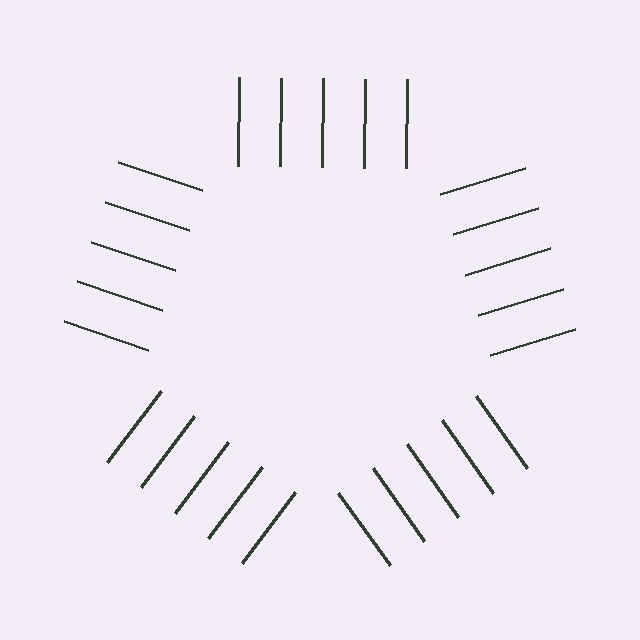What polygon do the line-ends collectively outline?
An illusory pentagon — the line segments terminate on its edges but no continuous stroke is drawn.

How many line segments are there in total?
25 — 5 along each of the 5 edges.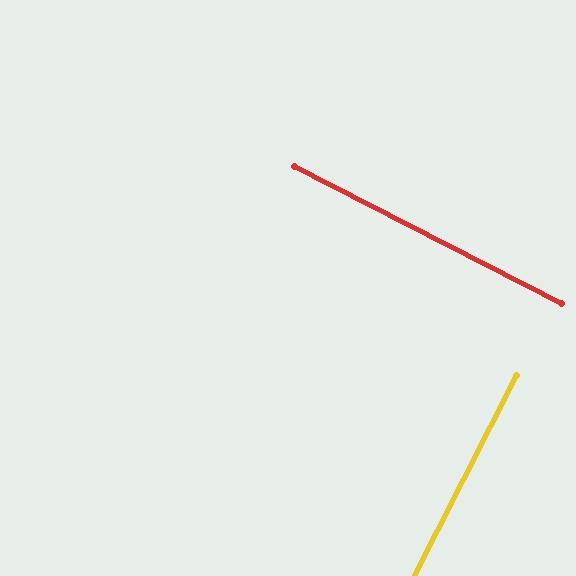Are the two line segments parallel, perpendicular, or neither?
Perpendicular — they meet at approximately 90°.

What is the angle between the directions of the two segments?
Approximately 90 degrees.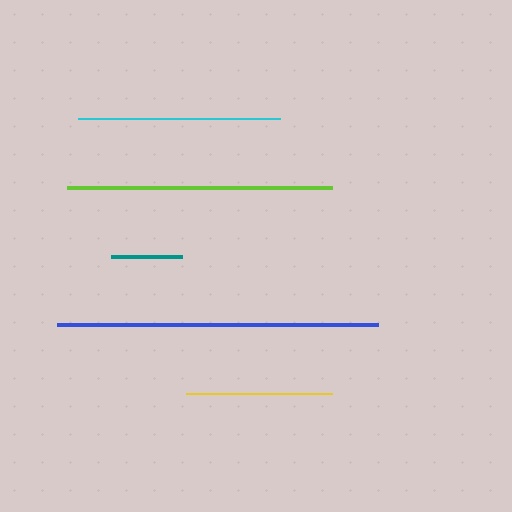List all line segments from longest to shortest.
From longest to shortest: blue, lime, cyan, yellow, teal.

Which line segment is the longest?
The blue line is the longest at approximately 320 pixels.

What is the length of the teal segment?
The teal segment is approximately 71 pixels long.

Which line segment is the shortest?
The teal line is the shortest at approximately 71 pixels.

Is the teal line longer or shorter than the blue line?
The blue line is longer than the teal line.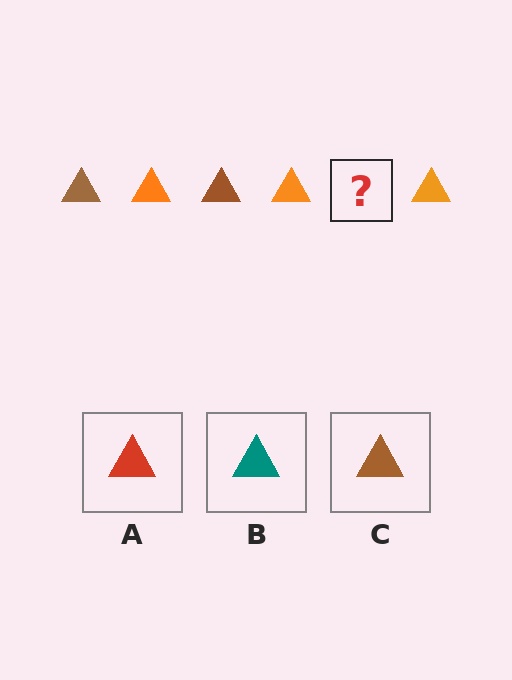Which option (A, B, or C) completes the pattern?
C.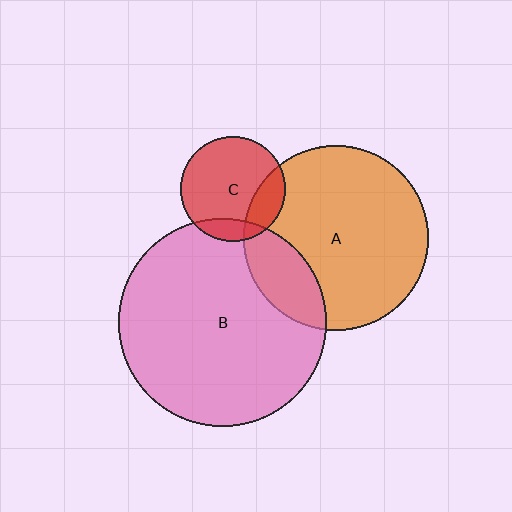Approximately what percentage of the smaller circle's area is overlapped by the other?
Approximately 20%.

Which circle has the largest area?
Circle B (pink).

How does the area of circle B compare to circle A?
Approximately 1.3 times.